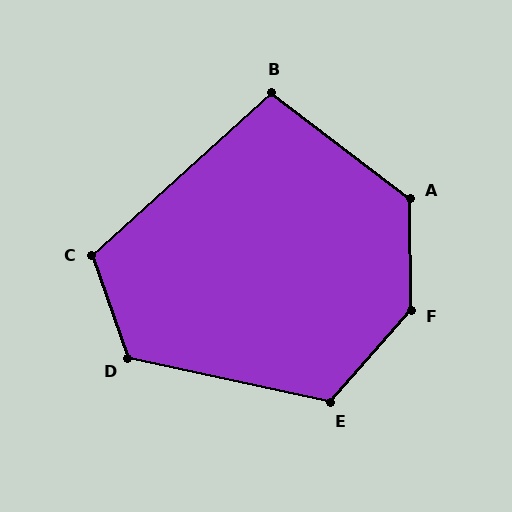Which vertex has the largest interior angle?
F, at approximately 138 degrees.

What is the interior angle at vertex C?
Approximately 113 degrees (obtuse).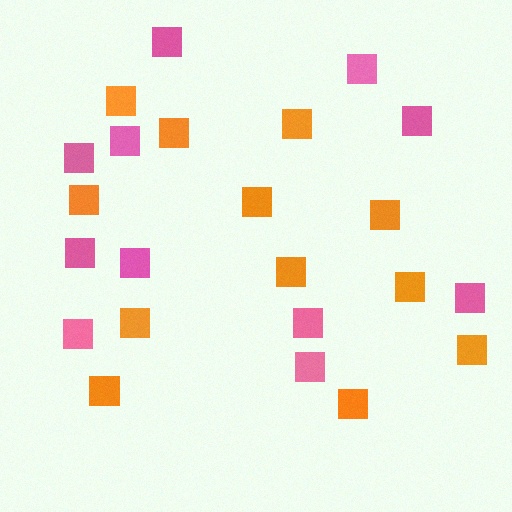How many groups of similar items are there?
There are 2 groups: one group of orange squares (12) and one group of pink squares (11).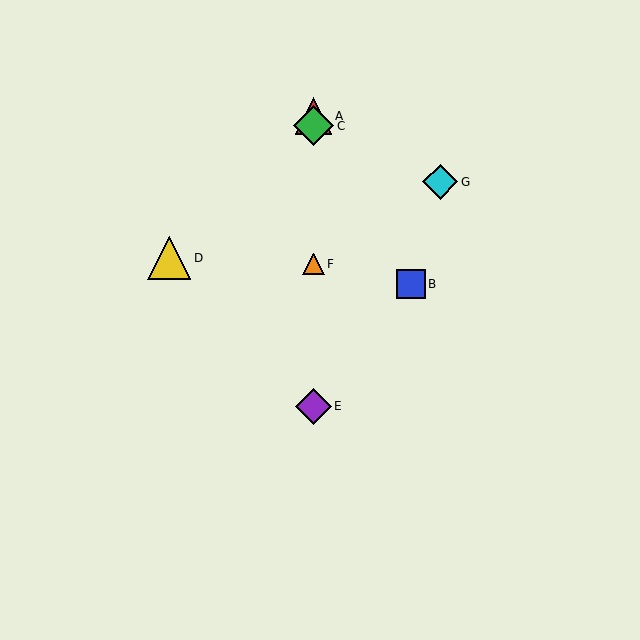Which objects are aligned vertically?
Objects A, C, E, F are aligned vertically.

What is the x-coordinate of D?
Object D is at x≈169.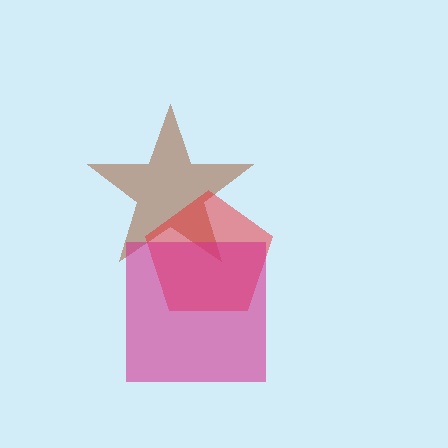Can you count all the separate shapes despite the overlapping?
Yes, there are 3 separate shapes.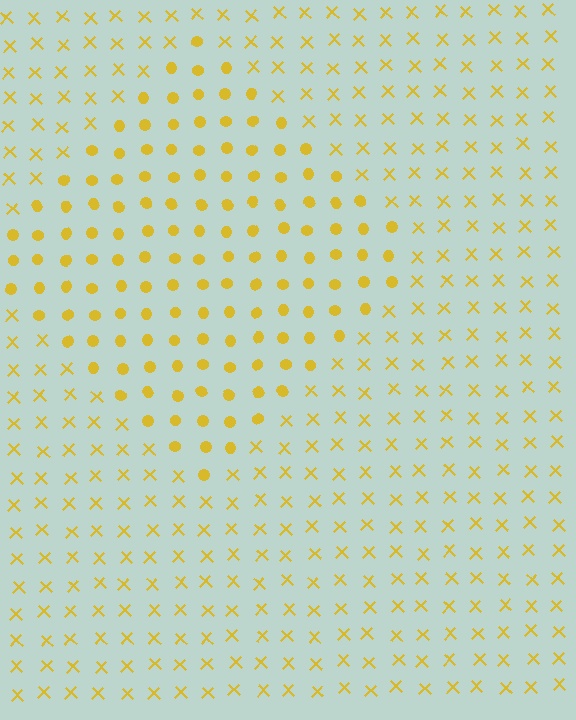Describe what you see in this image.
The image is filled with small yellow elements arranged in a uniform grid. A diamond-shaped region contains circles, while the surrounding area contains X marks. The boundary is defined purely by the change in element shape.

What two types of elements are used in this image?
The image uses circles inside the diamond region and X marks outside it.